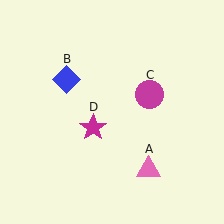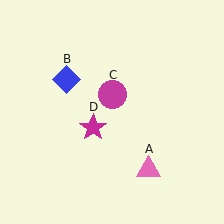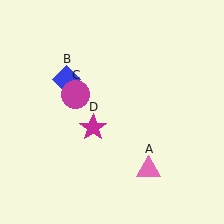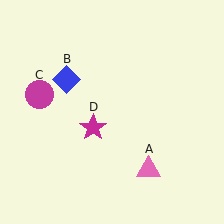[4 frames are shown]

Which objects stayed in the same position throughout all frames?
Pink triangle (object A) and blue diamond (object B) and magenta star (object D) remained stationary.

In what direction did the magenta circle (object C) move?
The magenta circle (object C) moved left.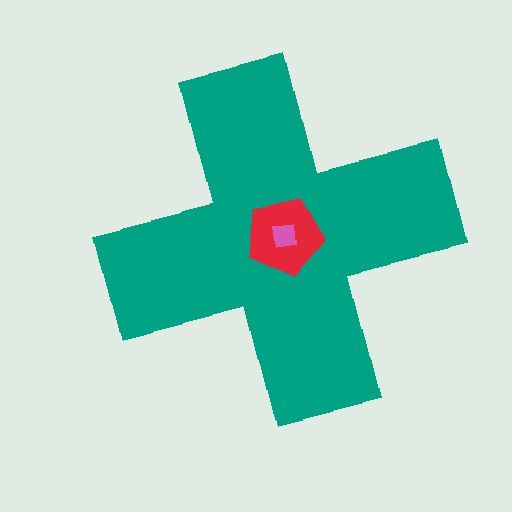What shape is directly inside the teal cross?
The red pentagon.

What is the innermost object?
The pink square.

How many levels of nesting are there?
3.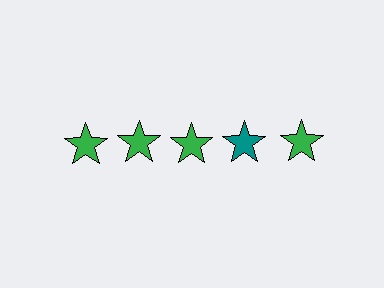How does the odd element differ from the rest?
It has a different color: teal instead of green.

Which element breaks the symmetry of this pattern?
The teal star in the top row, second from right column breaks the symmetry. All other shapes are green stars.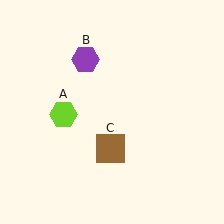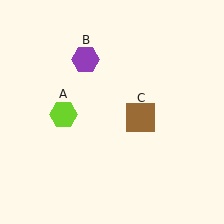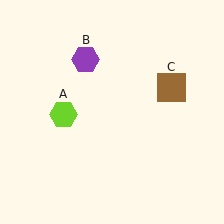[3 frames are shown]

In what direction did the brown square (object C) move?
The brown square (object C) moved up and to the right.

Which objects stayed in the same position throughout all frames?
Lime hexagon (object A) and purple hexagon (object B) remained stationary.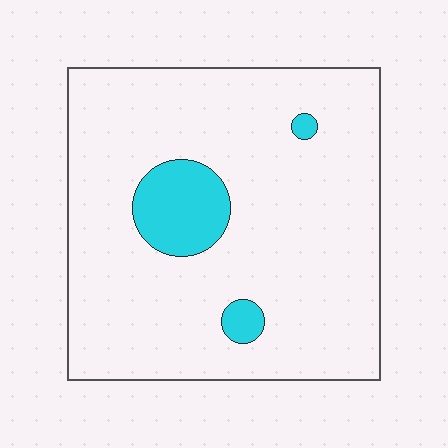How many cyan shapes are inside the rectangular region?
3.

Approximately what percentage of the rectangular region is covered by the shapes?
Approximately 10%.